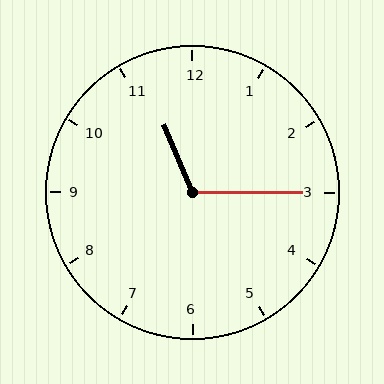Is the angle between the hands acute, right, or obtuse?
It is obtuse.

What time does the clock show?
11:15.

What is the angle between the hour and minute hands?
Approximately 112 degrees.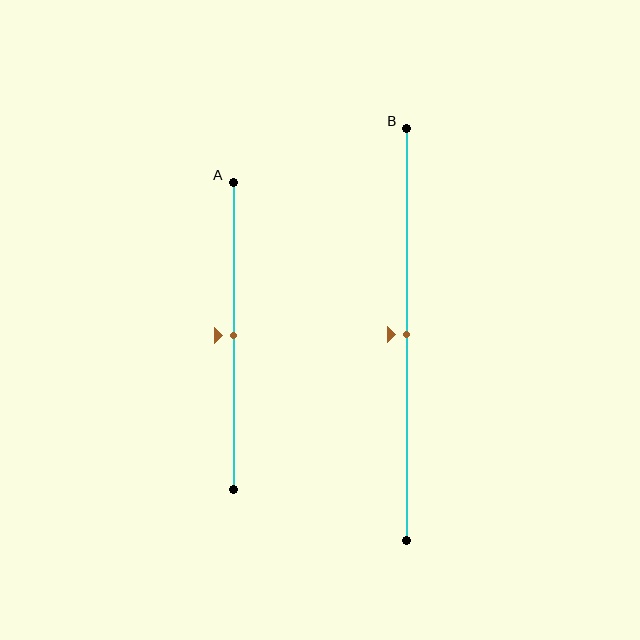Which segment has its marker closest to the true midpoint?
Segment A has its marker closest to the true midpoint.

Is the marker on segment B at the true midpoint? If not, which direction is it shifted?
Yes, the marker on segment B is at the true midpoint.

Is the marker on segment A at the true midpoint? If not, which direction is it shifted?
Yes, the marker on segment A is at the true midpoint.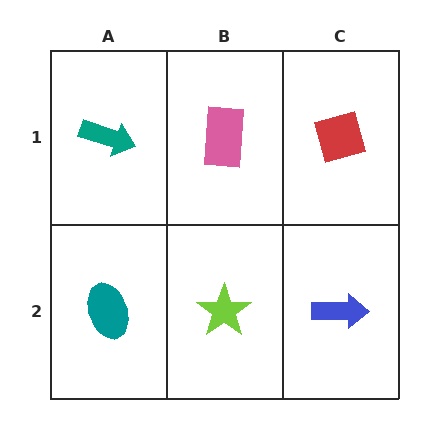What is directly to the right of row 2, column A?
A lime star.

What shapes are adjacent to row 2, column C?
A red diamond (row 1, column C), a lime star (row 2, column B).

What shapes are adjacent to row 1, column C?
A blue arrow (row 2, column C), a pink rectangle (row 1, column B).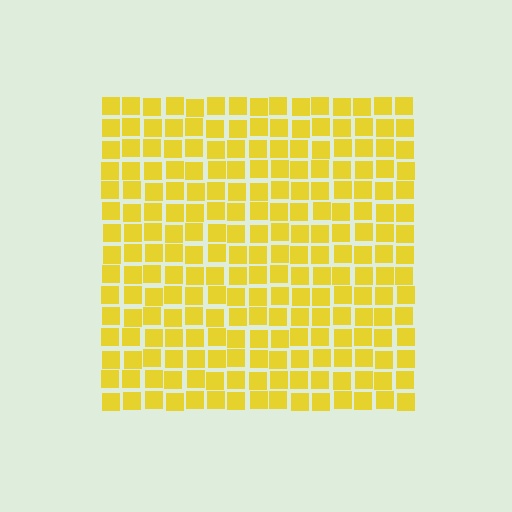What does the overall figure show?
The overall figure shows a square.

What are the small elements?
The small elements are squares.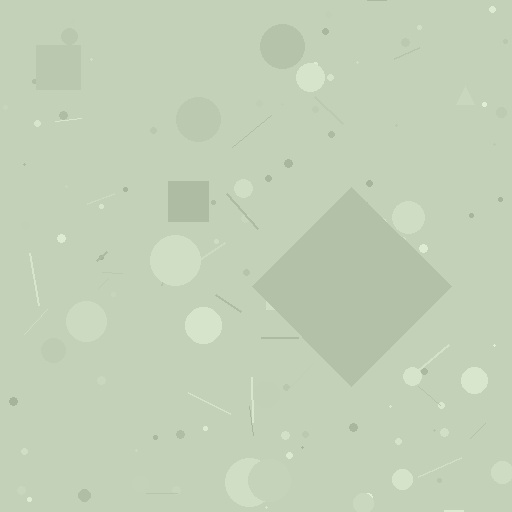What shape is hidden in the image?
A diamond is hidden in the image.